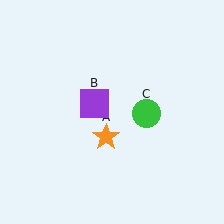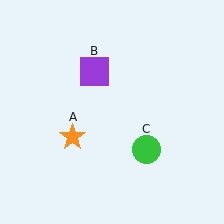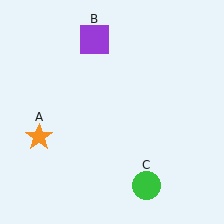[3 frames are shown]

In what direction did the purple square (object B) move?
The purple square (object B) moved up.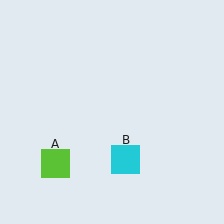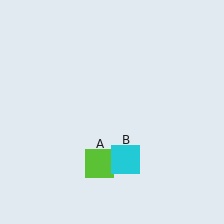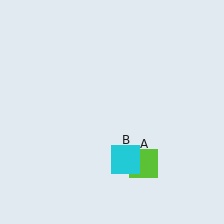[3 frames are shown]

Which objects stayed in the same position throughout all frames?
Cyan square (object B) remained stationary.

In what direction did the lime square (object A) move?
The lime square (object A) moved right.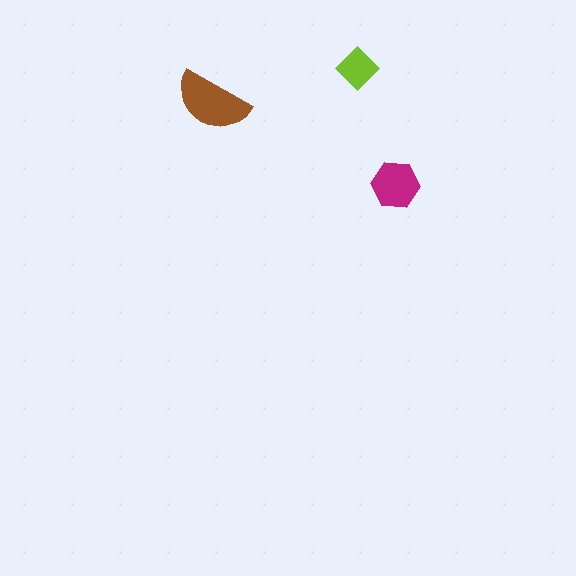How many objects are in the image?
There are 3 objects in the image.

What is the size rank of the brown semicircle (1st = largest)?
1st.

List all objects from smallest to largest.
The lime diamond, the magenta hexagon, the brown semicircle.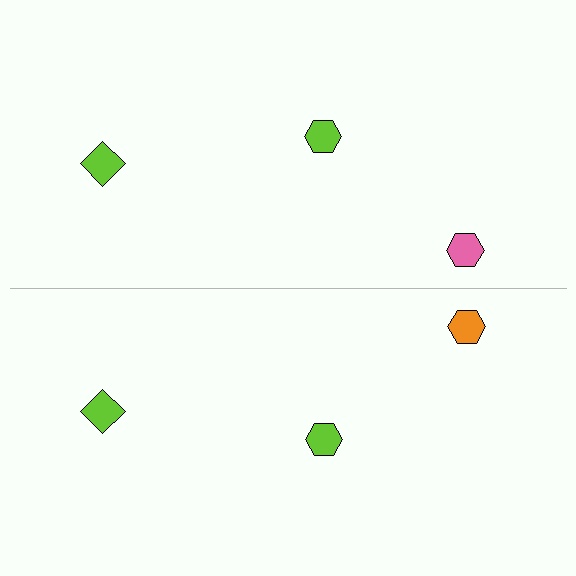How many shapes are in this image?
There are 6 shapes in this image.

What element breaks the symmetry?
The orange hexagon on the bottom side breaks the symmetry — its mirror counterpart is pink.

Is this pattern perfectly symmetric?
No, the pattern is not perfectly symmetric. The orange hexagon on the bottom side breaks the symmetry — its mirror counterpart is pink.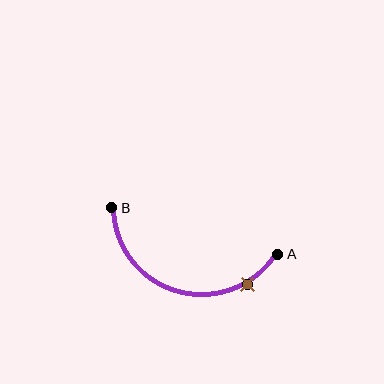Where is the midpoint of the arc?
The arc midpoint is the point on the curve farthest from the straight line joining A and B. It sits below that line.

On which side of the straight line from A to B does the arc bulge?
The arc bulges below the straight line connecting A and B.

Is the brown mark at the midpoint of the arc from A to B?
No. The brown mark lies on the arc but is closer to endpoint A. The arc midpoint would be at the point on the curve equidistant along the arc from both A and B.